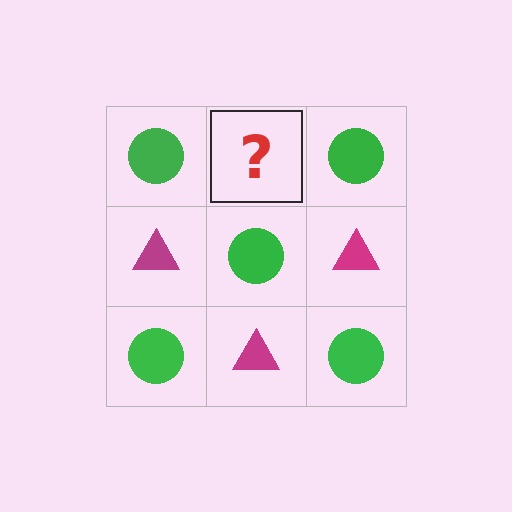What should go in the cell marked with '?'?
The missing cell should contain a magenta triangle.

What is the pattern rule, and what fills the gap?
The rule is that it alternates green circle and magenta triangle in a checkerboard pattern. The gap should be filled with a magenta triangle.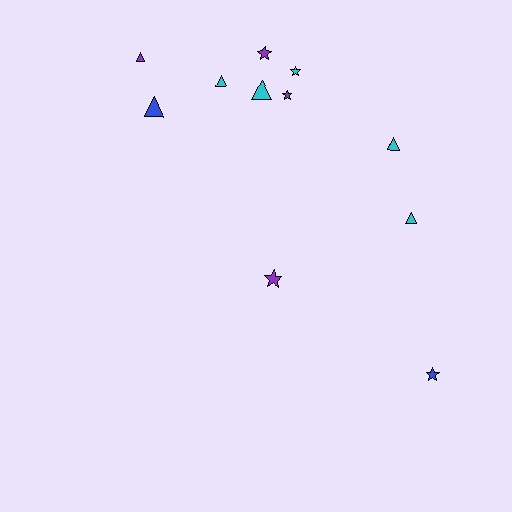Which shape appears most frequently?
Triangle, with 6 objects.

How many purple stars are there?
There are 3 purple stars.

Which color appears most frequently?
Cyan, with 5 objects.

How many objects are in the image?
There are 11 objects.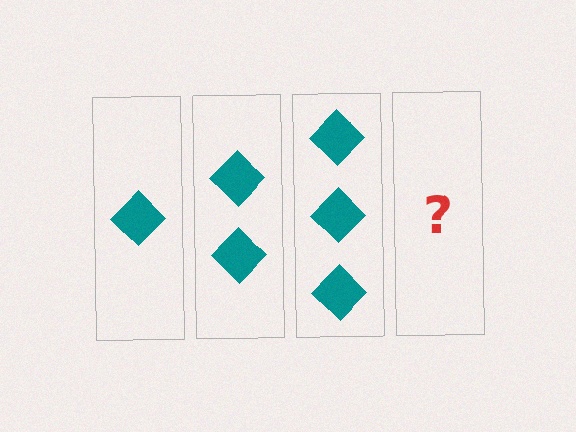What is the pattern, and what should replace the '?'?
The pattern is that each step adds one more diamond. The '?' should be 4 diamonds.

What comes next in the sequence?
The next element should be 4 diamonds.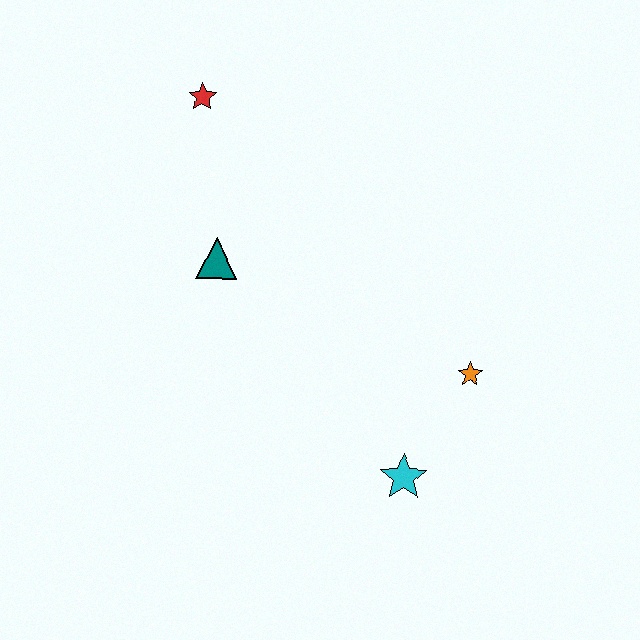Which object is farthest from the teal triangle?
The cyan star is farthest from the teal triangle.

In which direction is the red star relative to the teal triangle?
The red star is above the teal triangle.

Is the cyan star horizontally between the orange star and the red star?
Yes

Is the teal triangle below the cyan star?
No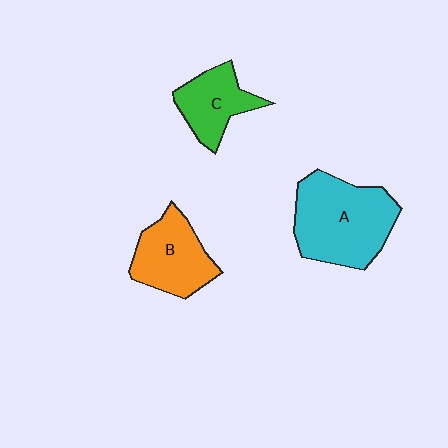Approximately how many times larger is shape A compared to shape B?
Approximately 1.5 times.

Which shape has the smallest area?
Shape C (green).